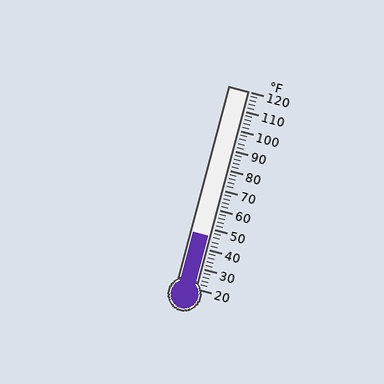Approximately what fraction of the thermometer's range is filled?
The thermometer is filled to approximately 25% of its range.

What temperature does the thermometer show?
The thermometer shows approximately 46°F.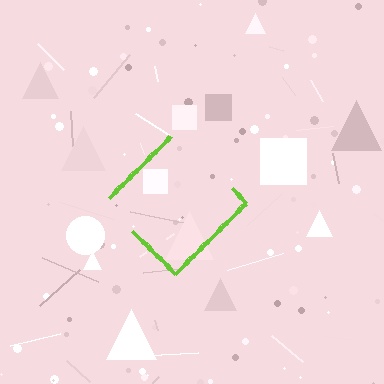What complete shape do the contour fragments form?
The contour fragments form a diamond.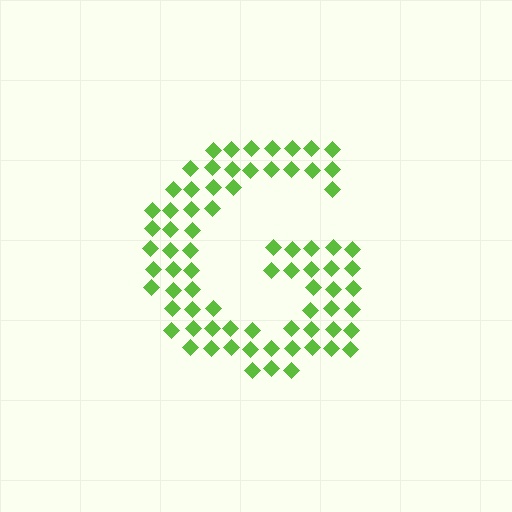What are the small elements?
The small elements are diamonds.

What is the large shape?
The large shape is the letter G.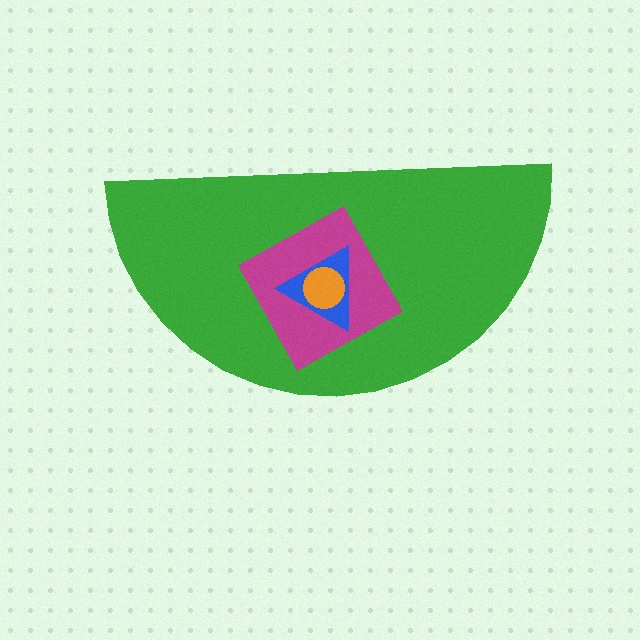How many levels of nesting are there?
4.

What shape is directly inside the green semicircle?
The magenta square.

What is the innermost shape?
The orange circle.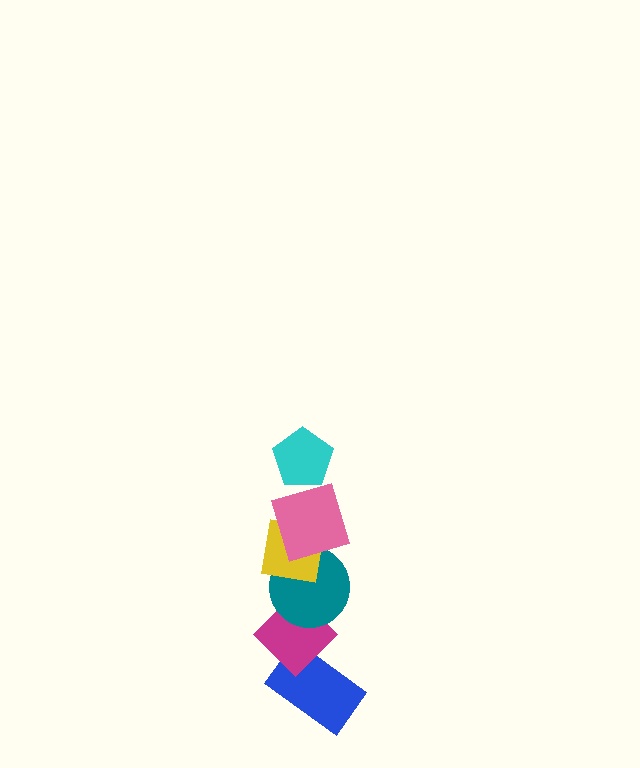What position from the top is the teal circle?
The teal circle is 4th from the top.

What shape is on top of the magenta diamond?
The teal circle is on top of the magenta diamond.